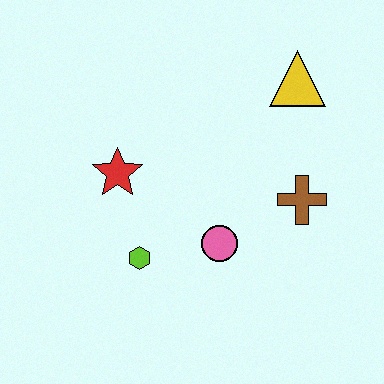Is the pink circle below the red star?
Yes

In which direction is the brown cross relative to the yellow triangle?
The brown cross is below the yellow triangle.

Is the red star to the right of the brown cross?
No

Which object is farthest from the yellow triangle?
The lime hexagon is farthest from the yellow triangle.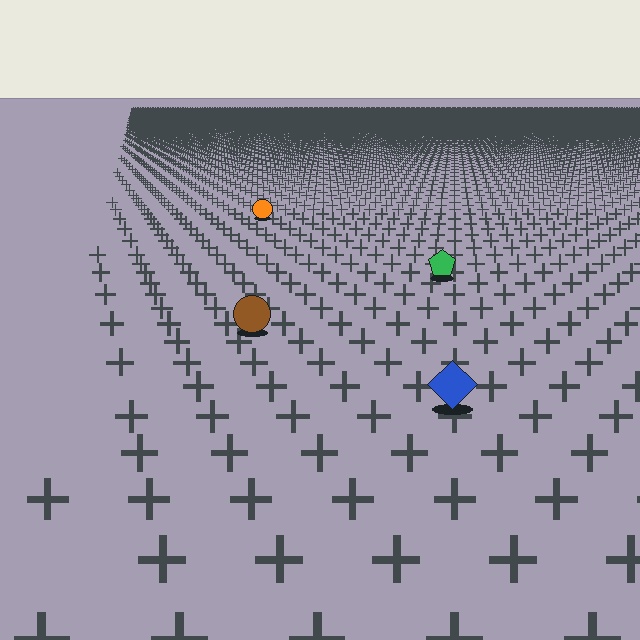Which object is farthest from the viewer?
The orange circle is farthest from the viewer. It appears smaller and the ground texture around it is denser.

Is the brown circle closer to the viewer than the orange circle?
Yes. The brown circle is closer — you can tell from the texture gradient: the ground texture is coarser near it.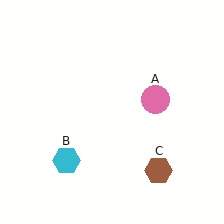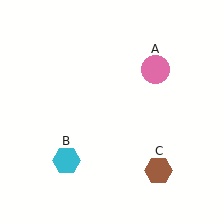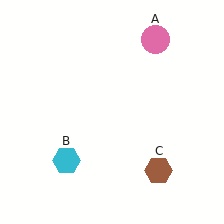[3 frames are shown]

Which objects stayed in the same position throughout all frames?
Cyan hexagon (object B) and brown hexagon (object C) remained stationary.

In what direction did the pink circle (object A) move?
The pink circle (object A) moved up.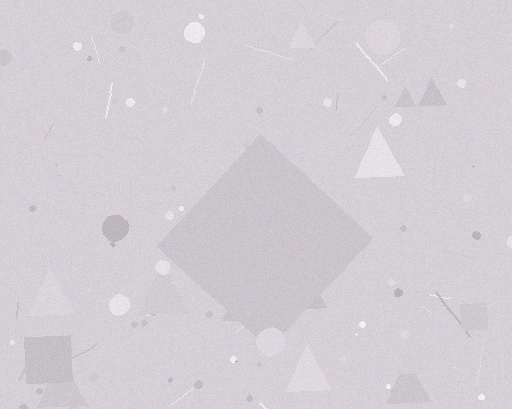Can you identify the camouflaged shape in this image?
The camouflaged shape is a diamond.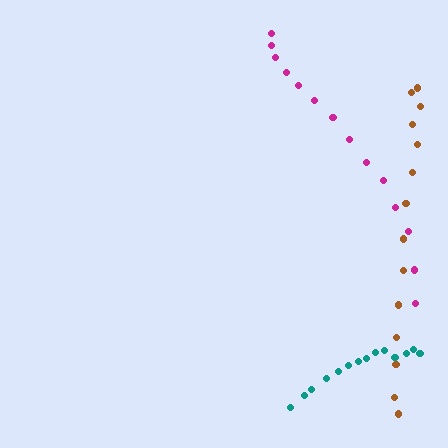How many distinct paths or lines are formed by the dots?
There are 3 distinct paths.